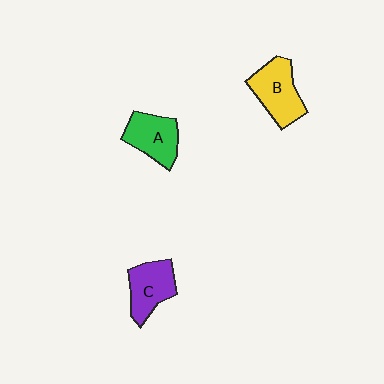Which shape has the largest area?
Shape B (yellow).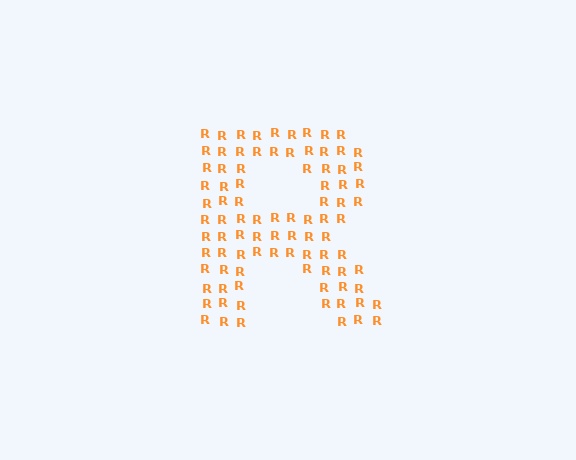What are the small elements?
The small elements are letter R's.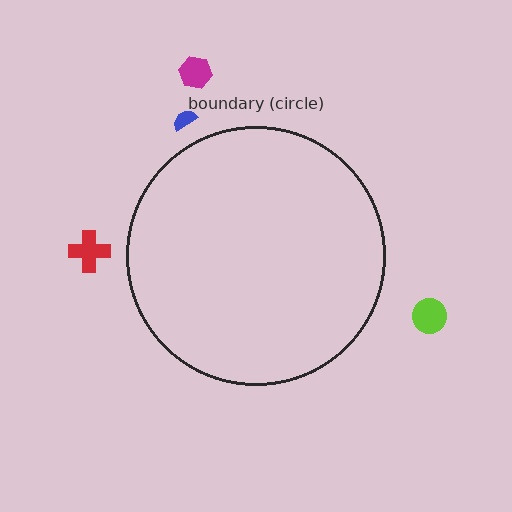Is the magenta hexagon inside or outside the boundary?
Outside.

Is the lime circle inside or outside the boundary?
Outside.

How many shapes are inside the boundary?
0 inside, 4 outside.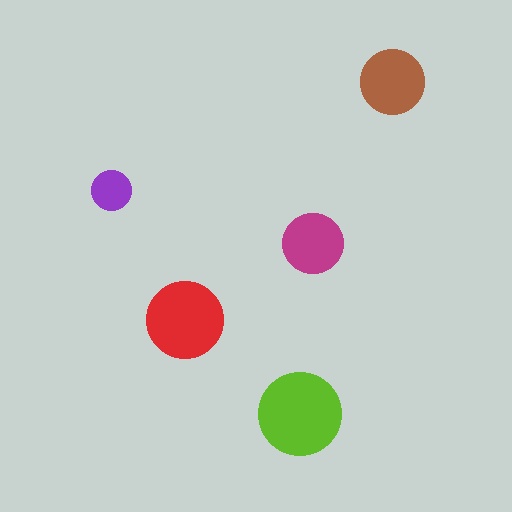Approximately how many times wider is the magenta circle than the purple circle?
About 1.5 times wider.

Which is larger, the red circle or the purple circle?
The red one.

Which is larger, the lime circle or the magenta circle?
The lime one.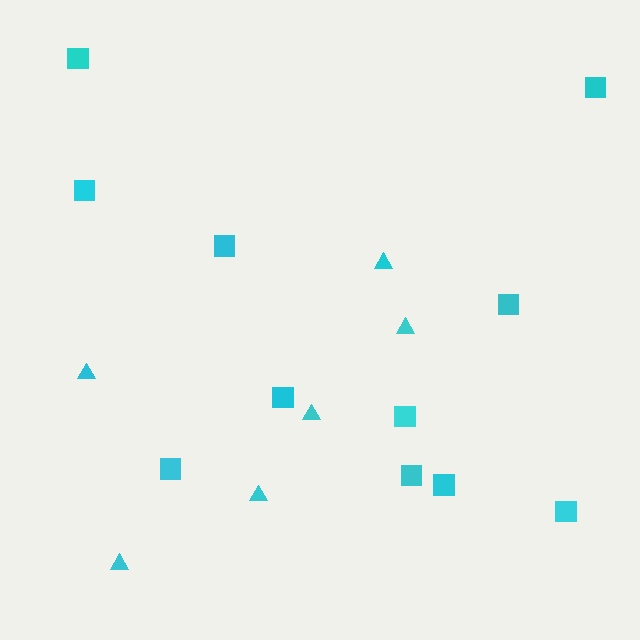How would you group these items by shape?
There are 2 groups: one group of triangles (6) and one group of squares (11).